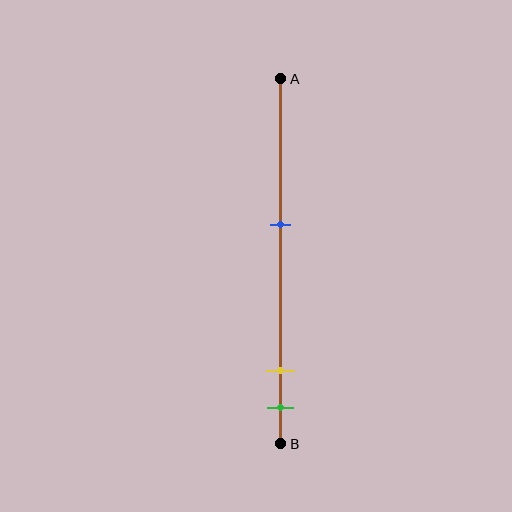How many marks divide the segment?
There are 3 marks dividing the segment.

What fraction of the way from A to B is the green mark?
The green mark is approximately 90% (0.9) of the way from A to B.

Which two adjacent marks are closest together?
The yellow and green marks are the closest adjacent pair.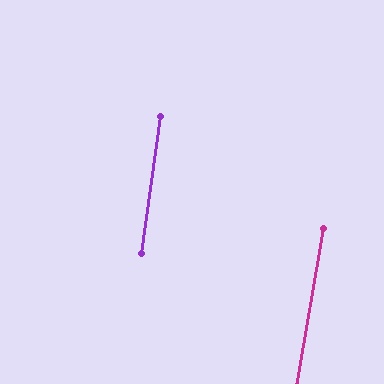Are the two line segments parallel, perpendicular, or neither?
Parallel — their directions differ by only 1.8°.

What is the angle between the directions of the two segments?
Approximately 2 degrees.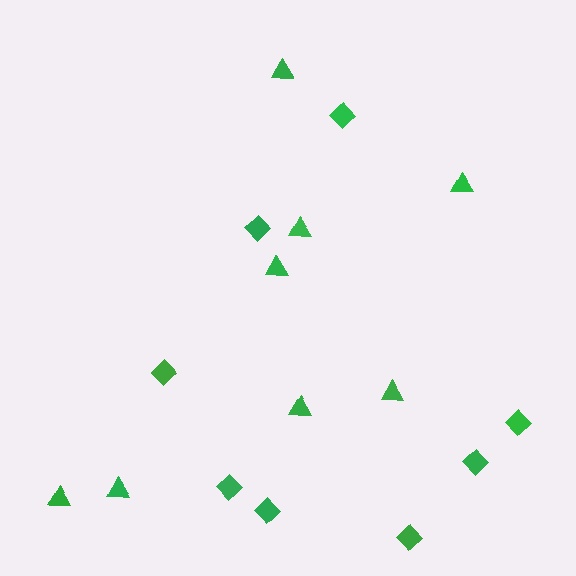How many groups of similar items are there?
There are 2 groups: one group of triangles (8) and one group of diamonds (8).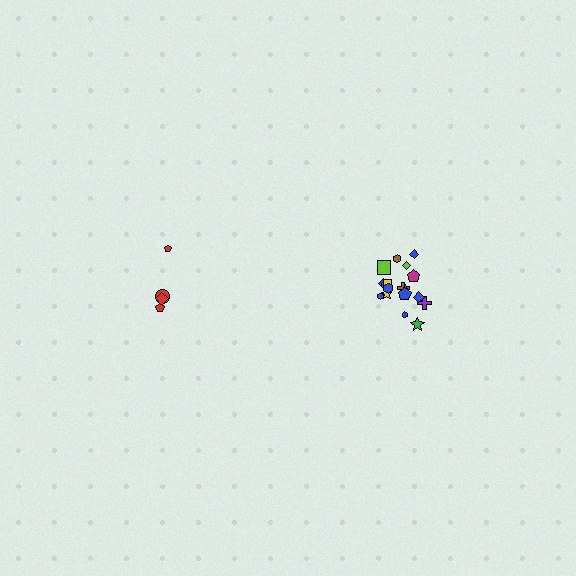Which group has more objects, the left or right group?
The right group.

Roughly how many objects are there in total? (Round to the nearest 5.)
Roughly 20 objects in total.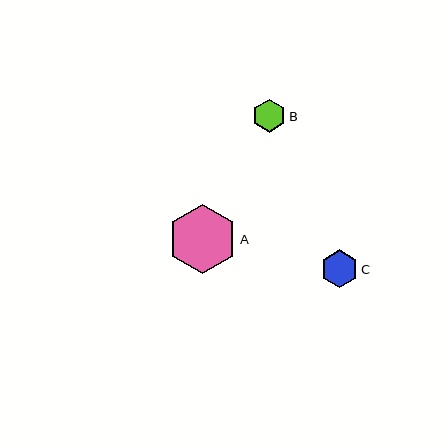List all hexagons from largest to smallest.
From largest to smallest: A, C, B.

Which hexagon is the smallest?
Hexagon B is the smallest with a size of approximately 33 pixels.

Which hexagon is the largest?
Hexagon A is the largest with a size of approximately 69 pixels.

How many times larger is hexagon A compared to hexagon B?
Hexagon A is approximately 2.1 times the size of hexagon B.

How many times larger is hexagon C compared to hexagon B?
Hexagon C is approximately 1.1 times the size of hexagon B.